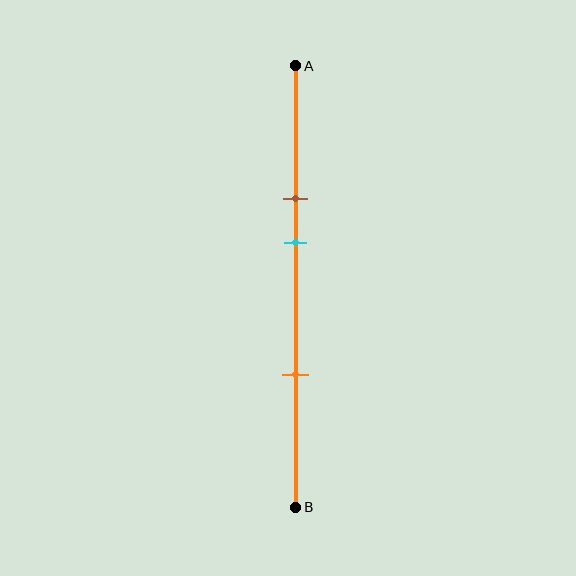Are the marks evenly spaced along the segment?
No, the marks are not evenly spaced.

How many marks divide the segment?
There are 3 marks dividing the segment.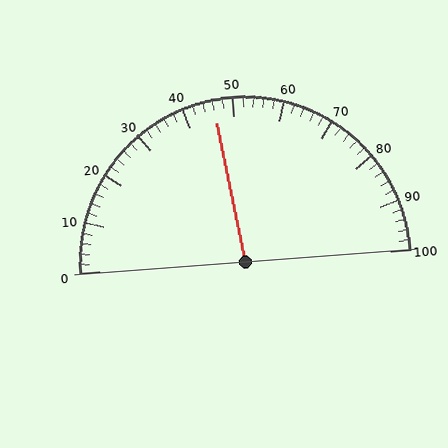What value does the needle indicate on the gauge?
The needle indicates approximately 46.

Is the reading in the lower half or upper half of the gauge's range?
The reading is in the lower half of the range (0 to 100).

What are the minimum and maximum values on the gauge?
The gauge ranges from 0 to 100.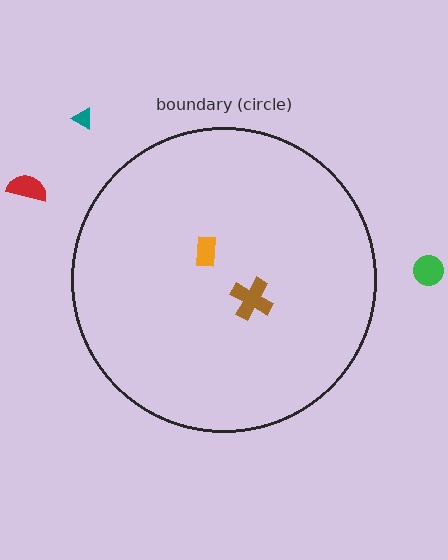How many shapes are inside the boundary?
2 inside, 3 outside.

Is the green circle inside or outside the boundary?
Outside.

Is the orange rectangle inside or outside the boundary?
Inside.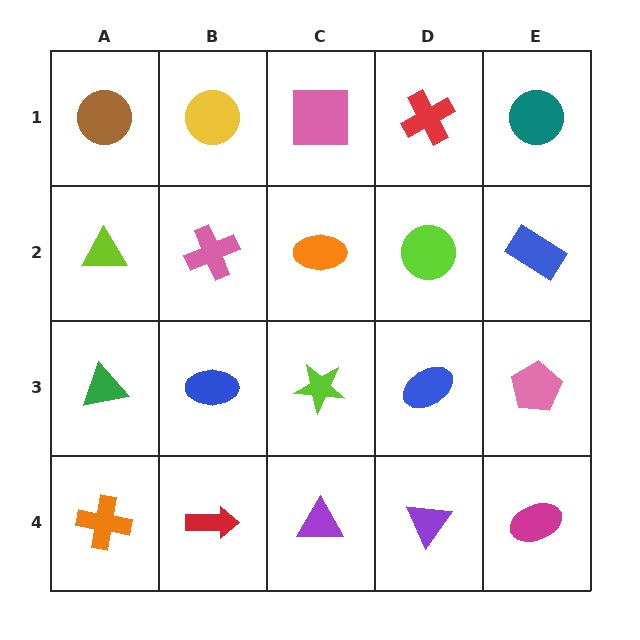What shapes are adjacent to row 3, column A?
A lime triangle (row 2, column A), an orange cross (row 4, column A), a blue ellipse (row 3, column B).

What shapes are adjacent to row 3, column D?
A lime circle (row 2, column D), a purple triangle (row 4, column D), a lime star (row 3, column C), a pink pentagon (row 3, column E).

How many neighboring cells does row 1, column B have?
3.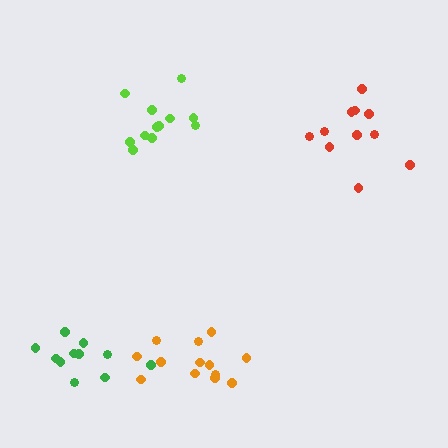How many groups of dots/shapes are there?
There are 4 groups.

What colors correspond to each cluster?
The clusters are colored: green, orange, red, lime.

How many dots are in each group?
Group 1: 11 dots, Group 2: 13 dots, Group 3: 11 dots, Group 4: 12 dots (47 total).